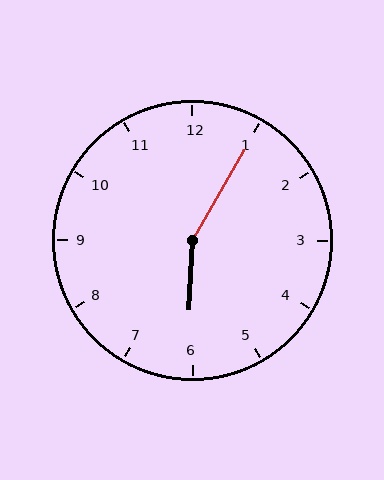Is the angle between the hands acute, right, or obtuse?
It is obtuse.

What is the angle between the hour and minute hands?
Approximately 152 degrees.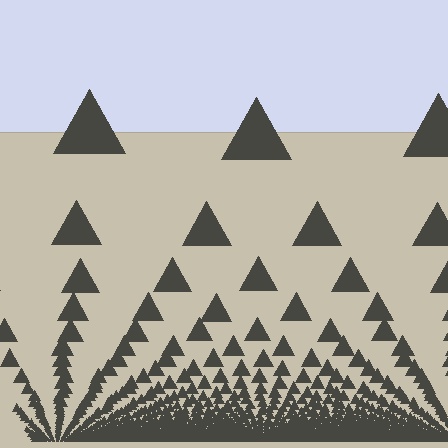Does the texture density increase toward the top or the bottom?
Density increases toward the bottom.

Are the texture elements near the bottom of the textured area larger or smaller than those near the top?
Smaller. The gradient is inverted — elements near the bottom are smaller and denser.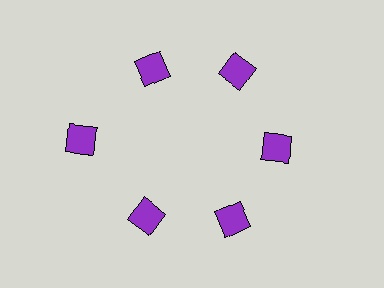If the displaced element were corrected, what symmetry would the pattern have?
It would have 6-fold rotational symmetry — the pattern would map onto itself every 60 degrees.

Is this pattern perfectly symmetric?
No. The 6 purple squares are arranged in a ring, but one element near the 9 o'clock position is pushed outward from the center, breaking the 6-fold rotational symmetry.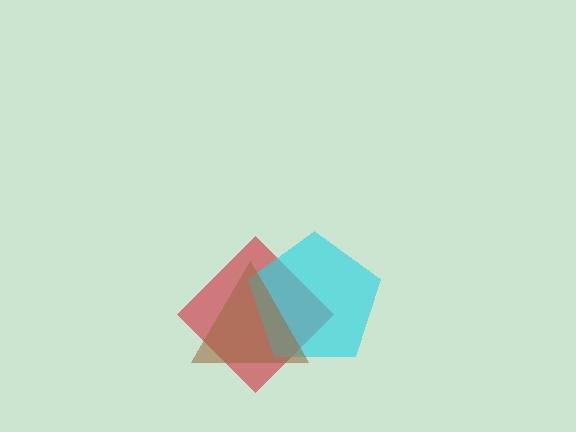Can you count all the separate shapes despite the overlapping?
Yes, there are 3 separate shapes.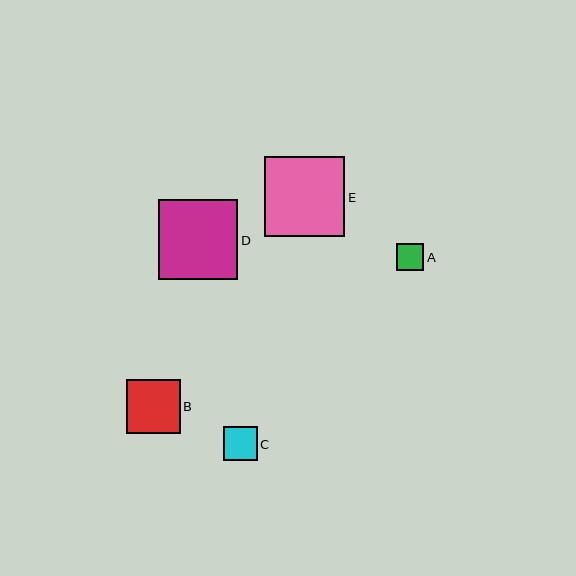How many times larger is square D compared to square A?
Square D is approximately 3.0 times the size of square A.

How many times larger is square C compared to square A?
Square C is approximately 1.3 times the size of square A.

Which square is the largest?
Square E is the largest with a size of approximately 80 pixels.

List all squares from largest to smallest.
From largest to smallest: E, D, B, C, A.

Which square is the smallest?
Square A is the smallest with a size of approximately 27 pixels.